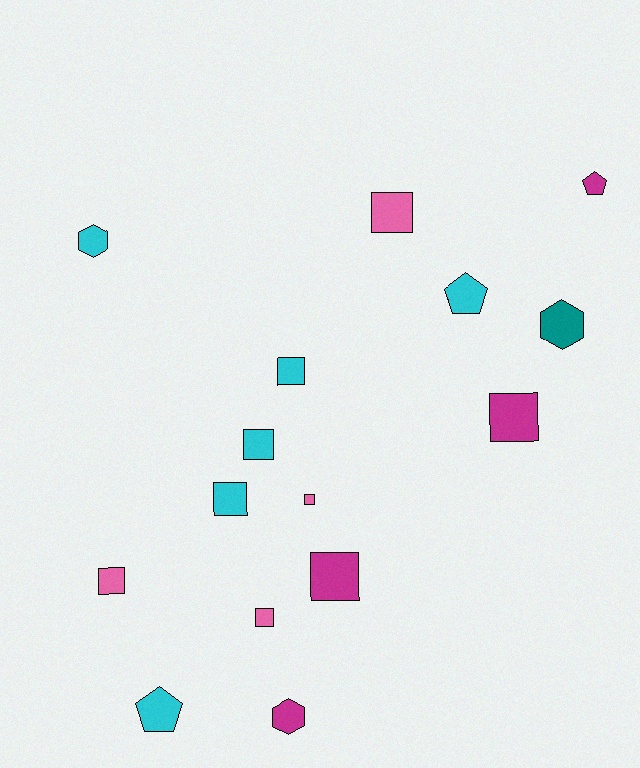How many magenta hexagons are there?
There is 1 magenta hexagon.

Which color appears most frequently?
Cyan, with 6 objects.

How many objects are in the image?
There are 15 objects.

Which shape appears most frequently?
Square, with 9 objects.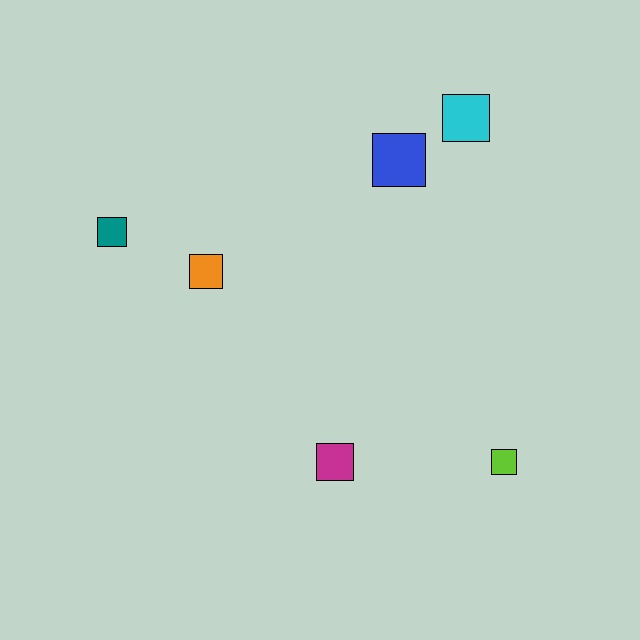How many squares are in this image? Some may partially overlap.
There are 6 squares.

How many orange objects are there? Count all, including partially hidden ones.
There is 1 orange object.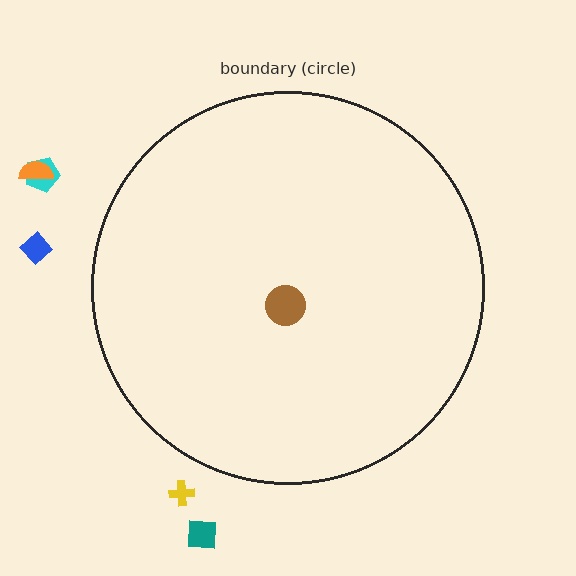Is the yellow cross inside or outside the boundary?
Outside.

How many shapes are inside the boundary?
1 inside, 5 outside.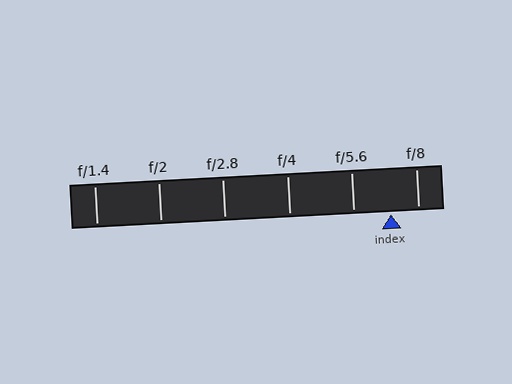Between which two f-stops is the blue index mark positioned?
The index mark is between f/5.6 and f/8.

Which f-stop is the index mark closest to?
The index mark is closest to f/8.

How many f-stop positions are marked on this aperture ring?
There are 6 f-stop positions marked.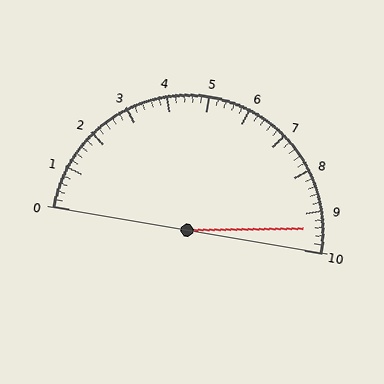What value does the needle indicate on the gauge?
The needle indicates approximately 9.4.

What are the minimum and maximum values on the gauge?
The gauge ranges from 0 to 10.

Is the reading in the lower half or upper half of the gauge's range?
The reading is in the upper half of the range (0 to 10).